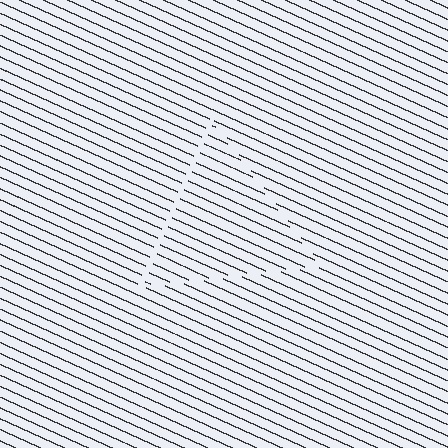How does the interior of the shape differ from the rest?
The interior of the shape contains the same grating, shifted by half a period — the contour is defined by the phase discontinuity where line-ends from the inner and outer gratings abut.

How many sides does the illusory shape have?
3 sides — the line-ends trace a triangle.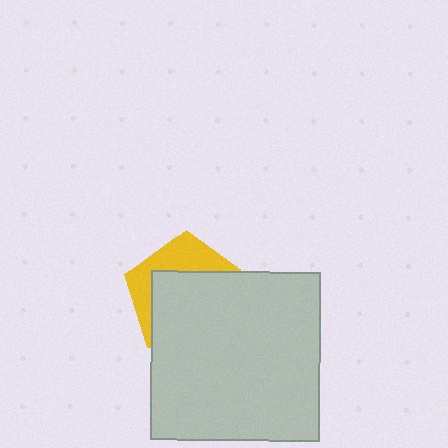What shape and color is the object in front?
The object in front is a light gray square.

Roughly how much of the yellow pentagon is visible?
A small part of it is visible (roughly 34%).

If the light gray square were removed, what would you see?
You would see the complete yellow pentagon.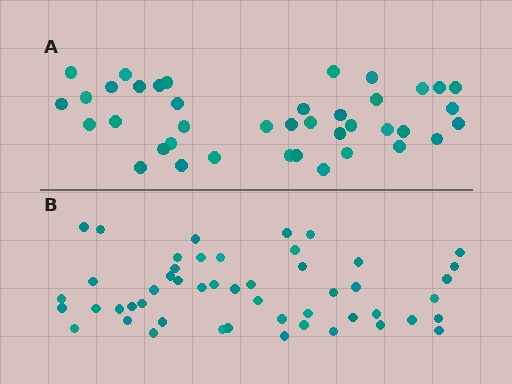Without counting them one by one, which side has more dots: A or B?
Region B (the bottom region) has more dots.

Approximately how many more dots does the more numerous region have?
Region B has roughly 10 or so more dots than region A.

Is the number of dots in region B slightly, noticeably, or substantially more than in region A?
Region B has noticeably more, but not dramatically so. The ratio is roughly 1.2 to 1.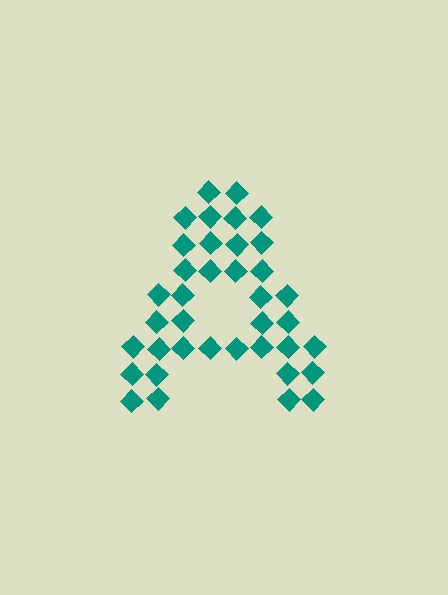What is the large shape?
The large shape is the letter A.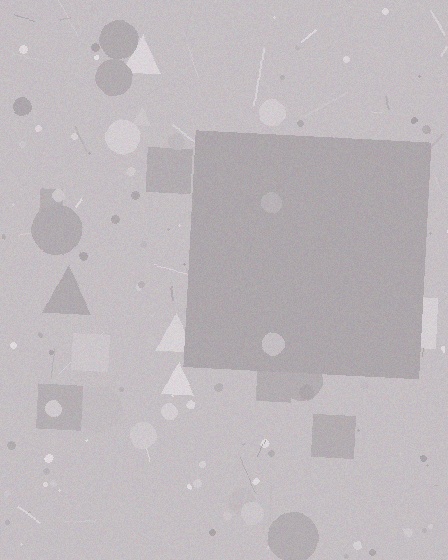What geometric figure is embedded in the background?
A square is embedded in the background.